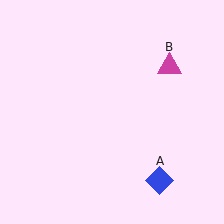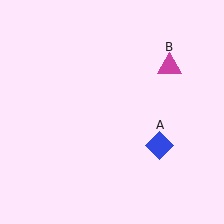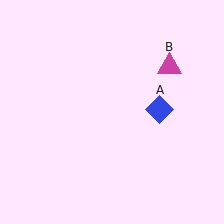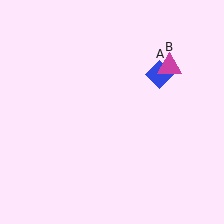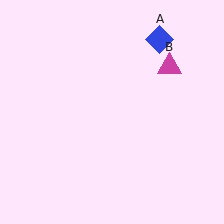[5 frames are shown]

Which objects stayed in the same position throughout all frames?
Magenta triangle (object B) remained stationary.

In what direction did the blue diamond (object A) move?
The blue diamond (object A) moved up.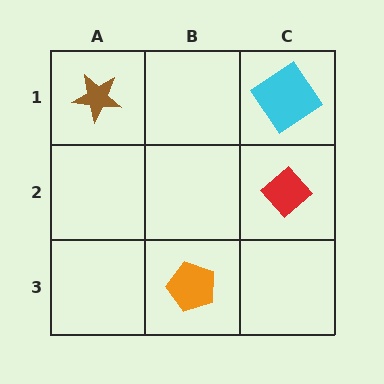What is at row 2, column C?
A red diamond.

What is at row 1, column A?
A brown star.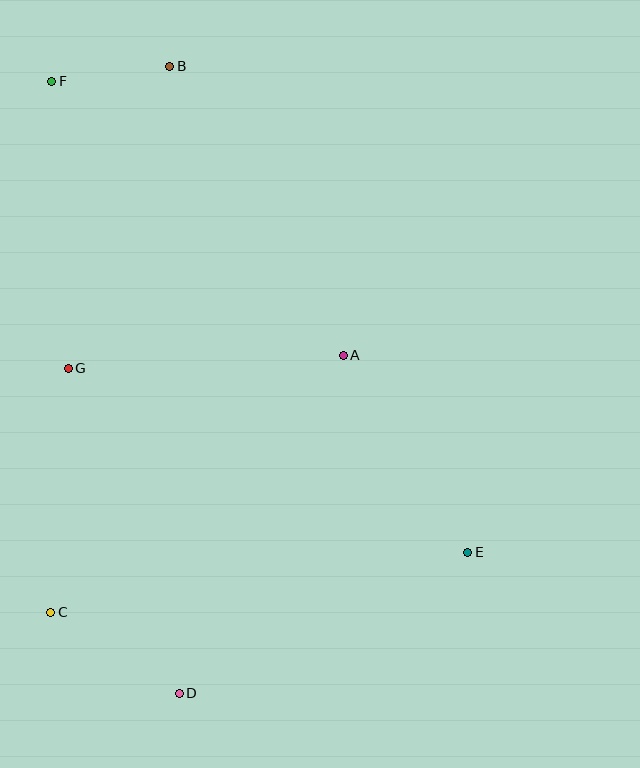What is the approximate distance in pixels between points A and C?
The distance between A and C is approximately 389 pixels.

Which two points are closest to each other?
Points B and F are closest to each other.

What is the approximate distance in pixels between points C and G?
The distance between C and G is approximately 245 pixels.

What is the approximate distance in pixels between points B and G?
The distance between B and G is approximately 319 pixels.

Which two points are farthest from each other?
Points E and F are farthest from each other.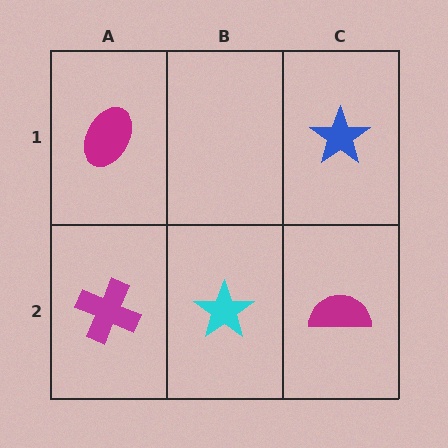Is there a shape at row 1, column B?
No, that cell is empty.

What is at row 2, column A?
A magenta cross.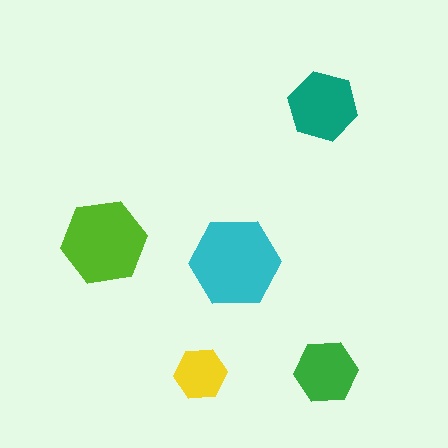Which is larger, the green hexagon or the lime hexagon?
The lime one.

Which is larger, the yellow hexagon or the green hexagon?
The green one.